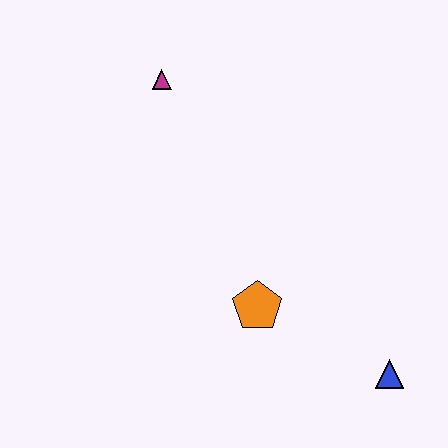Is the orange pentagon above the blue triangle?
Yes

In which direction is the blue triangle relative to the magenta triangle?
The blue triangle is below the magenta triangle.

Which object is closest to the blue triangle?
The orange pentagon is closest to the blue triangle.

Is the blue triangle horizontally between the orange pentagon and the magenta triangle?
No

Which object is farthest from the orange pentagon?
The magenta triangle is farthest from the orange pentagon.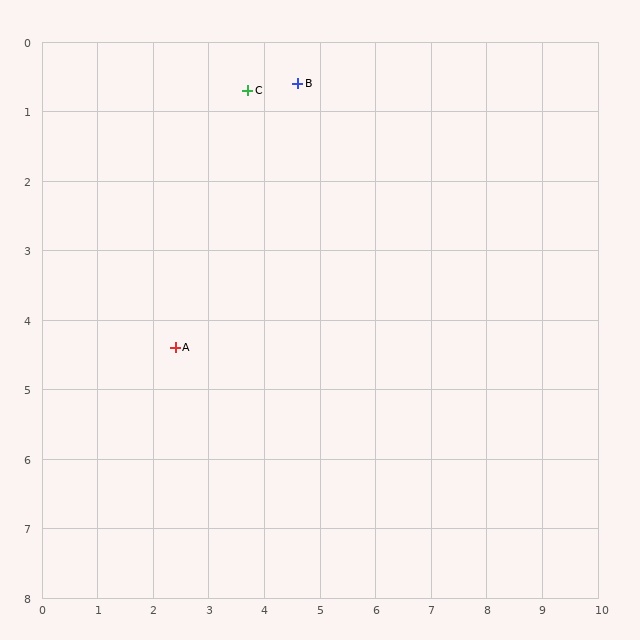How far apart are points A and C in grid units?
Points A and C are about 3.9 grid units apart.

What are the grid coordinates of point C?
Point C is at approximately (3.7, 0.7).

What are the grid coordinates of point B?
Point B is at approximately (4.6, 0.6).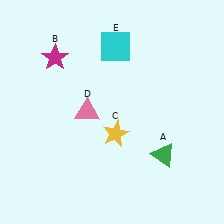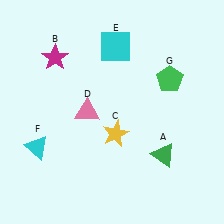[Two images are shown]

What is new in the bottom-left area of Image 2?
A cyan triangle (F) was added in the bottom-left area of Image 2.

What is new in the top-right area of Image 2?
A green pentagon (G) was added in the top-right area of Image 2.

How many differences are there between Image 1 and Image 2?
There are 2 differences between the two images.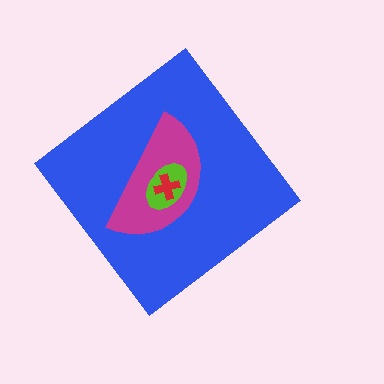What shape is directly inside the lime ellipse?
The red cross.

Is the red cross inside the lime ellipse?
Yes.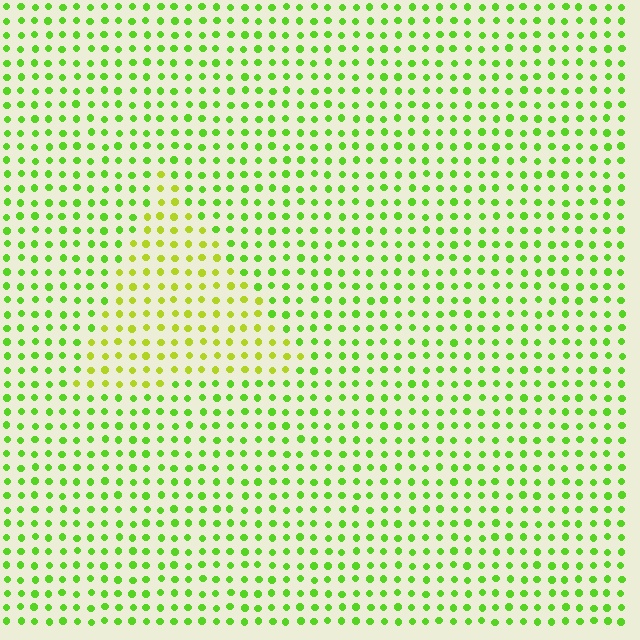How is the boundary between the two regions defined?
The boundary is defined purely by a slight shift in hue (about 31 degrees). Spacing, size, and orientation are identical on both sides.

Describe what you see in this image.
The image is filled with small lime elements in a uniform arrangement. A triangle-shaped region is visible where the elements are tinted to a slightly different hue, forming a subtle color boundary.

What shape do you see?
I see a triangle.